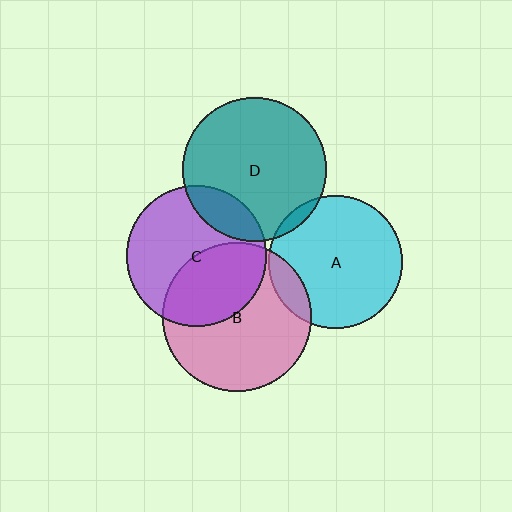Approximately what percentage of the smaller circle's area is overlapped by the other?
Approximately 5%.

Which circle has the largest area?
Circle B (pink).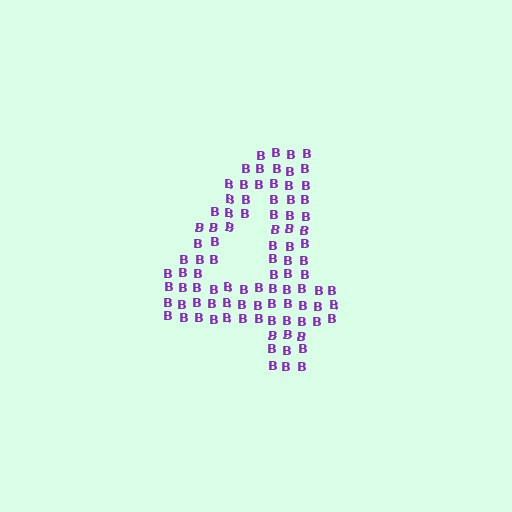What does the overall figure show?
The overall figure shows the digit 4.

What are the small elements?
The small elements are letter B's.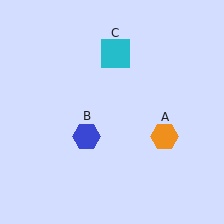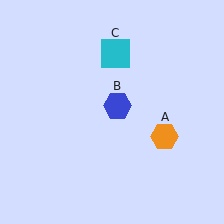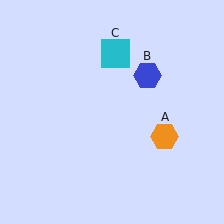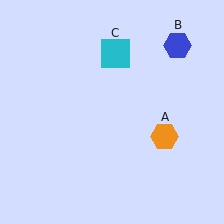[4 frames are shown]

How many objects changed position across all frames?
1 object changed position: blue hexagon (object B).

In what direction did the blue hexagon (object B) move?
The blue hexagon (object B) moved up and to the right.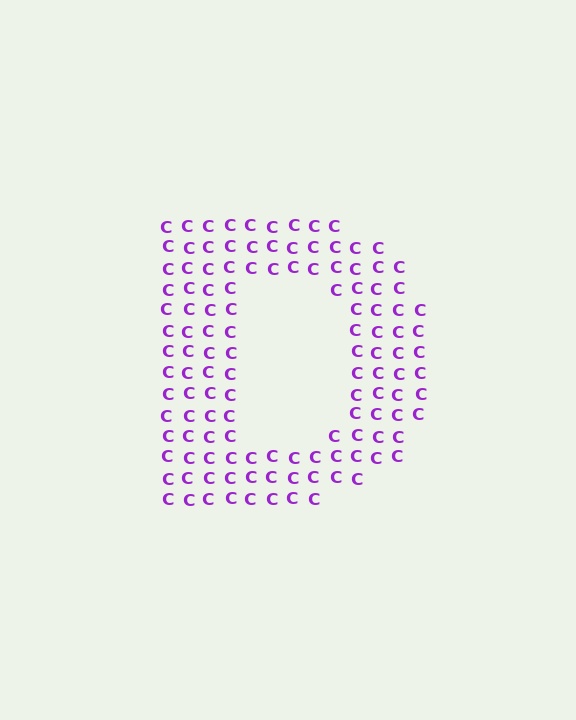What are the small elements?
The small elements are letter C's.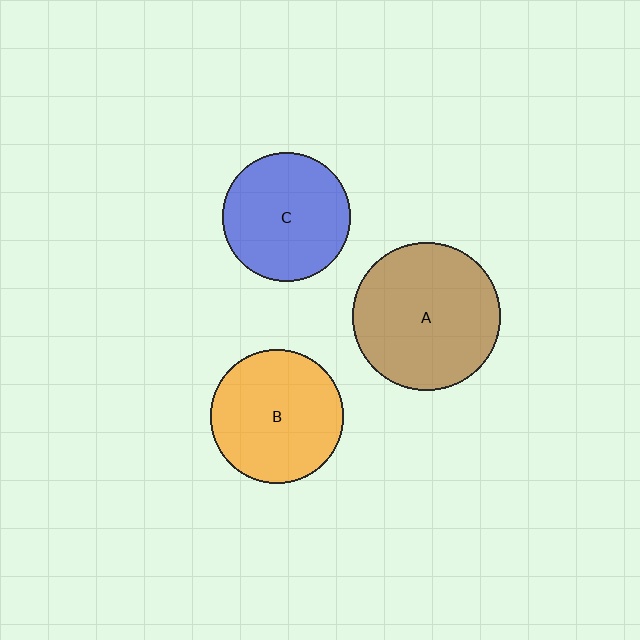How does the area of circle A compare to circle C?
Approximately 1.3 times.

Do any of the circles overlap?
No, none of the circles overlap.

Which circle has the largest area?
Circle A (brown).